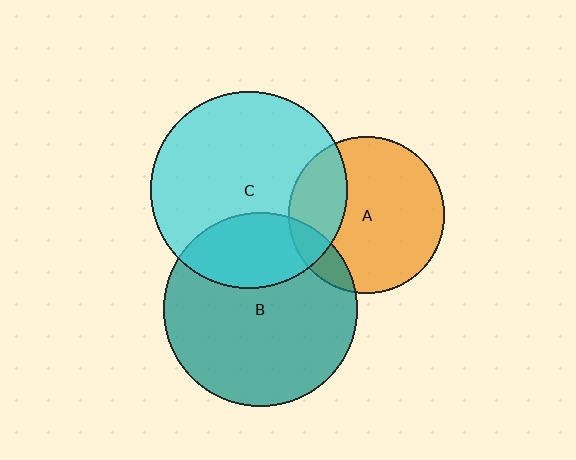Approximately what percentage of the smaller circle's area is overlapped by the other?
Approximately 10%.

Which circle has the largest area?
Circle C (cyan).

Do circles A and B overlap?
Yes.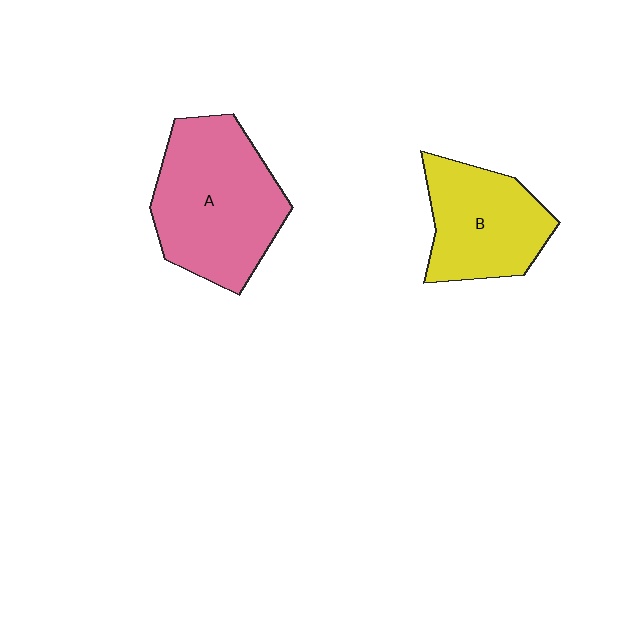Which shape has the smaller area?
Shape B (yellow).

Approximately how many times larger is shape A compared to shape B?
Approximately 1.4 times.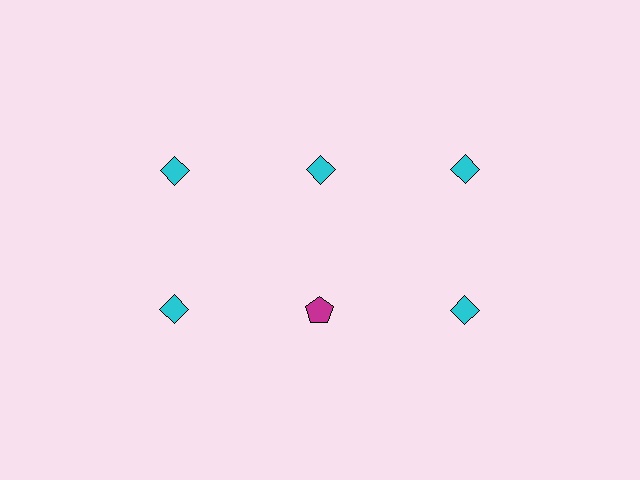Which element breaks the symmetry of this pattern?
The magenta pentagon in the second row, second from left column breaks the symmetry. All other shapes are cyan diamonds.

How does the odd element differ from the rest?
It differs in both color (magenta instead of cyan) and shape (pentagon instead of diamond).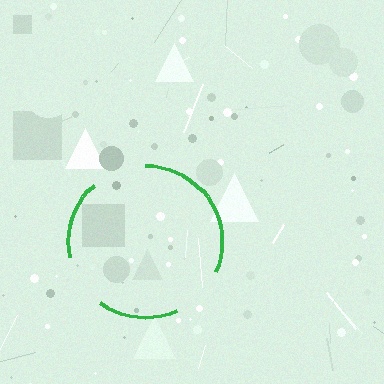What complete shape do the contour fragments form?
The contour fragments form a circle.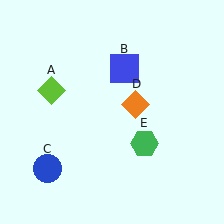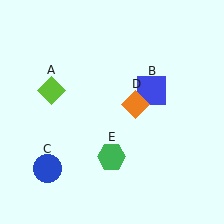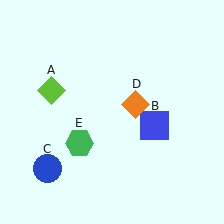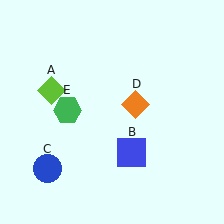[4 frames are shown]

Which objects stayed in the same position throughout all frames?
Lime diamond (object A) and blue circle (object C) and orange diamond (object D) remained stationary.